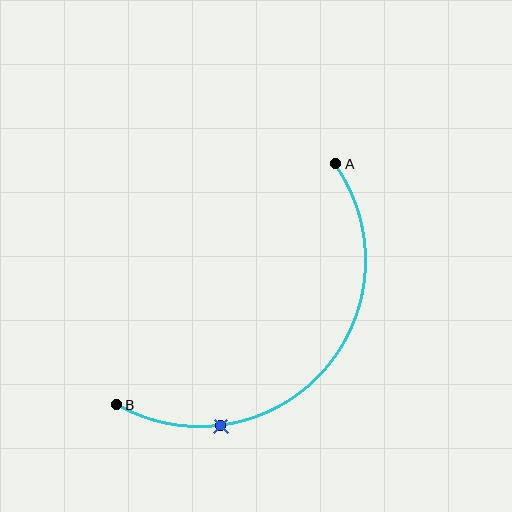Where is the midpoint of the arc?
The arc midpoint is the point on the curve farthest from the straight line joining A and B. It sits below and to the right of that line.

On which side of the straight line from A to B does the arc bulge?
The arc bulges below and to the right of the straight line connecting A and B.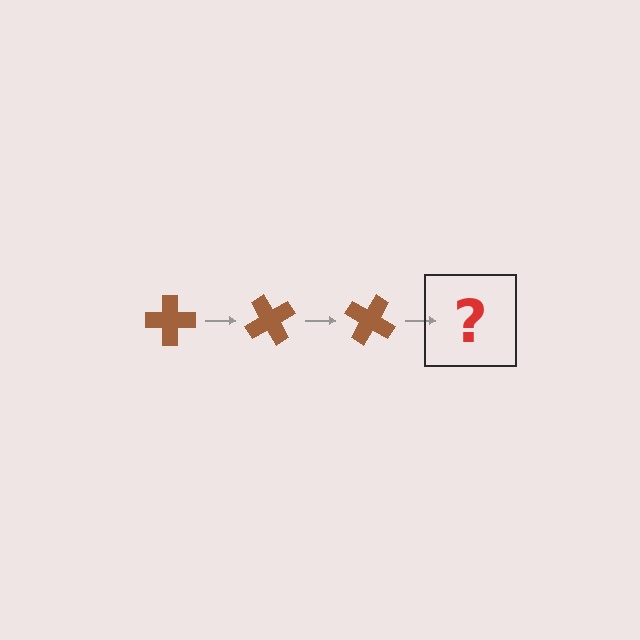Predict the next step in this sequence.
The next step is a brown cross rotated 180 degrees.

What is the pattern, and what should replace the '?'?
The pattern is that the cross rotates 60 degrees each step. The '?' should be a brown cross rotated 180 degrees.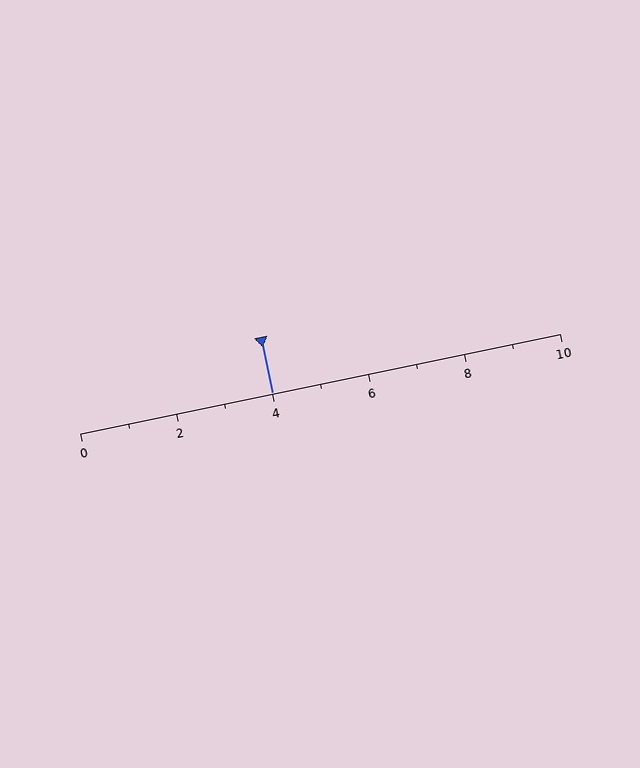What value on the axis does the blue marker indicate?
The marker indicates approximately 4.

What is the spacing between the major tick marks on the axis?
The major ticks are spaced 2 apart.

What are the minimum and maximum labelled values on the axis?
The axis runs from 0 to 10.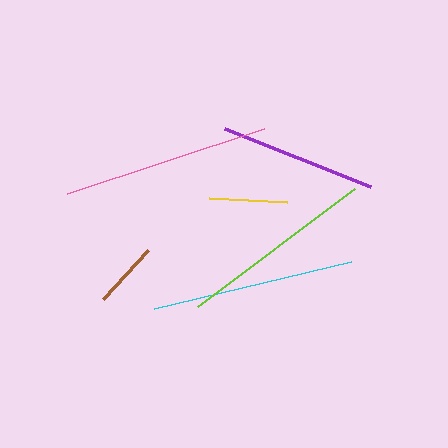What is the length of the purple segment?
The purple segment is approximately 158 pixels long.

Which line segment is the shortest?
The brown line is the shortest at approximately 66 pixels.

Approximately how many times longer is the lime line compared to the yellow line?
The lime line is approximately 2.5 times the length of the yellow line.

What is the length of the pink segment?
The pink segment is approximately 208 pixels long.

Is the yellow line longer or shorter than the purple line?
The purple line is longer than the yellow line.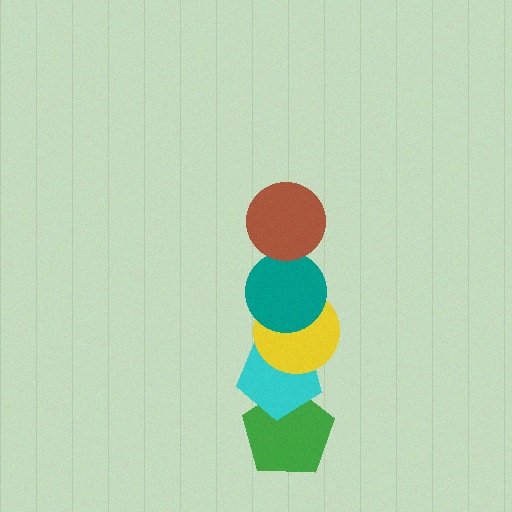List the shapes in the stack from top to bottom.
From top to bottom: the brown circle, the teal circle, the yellow circle, the cyan pentagon, the green pentagon.